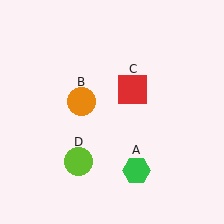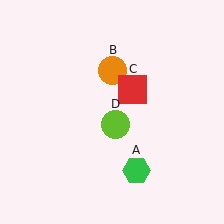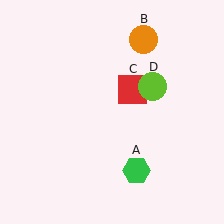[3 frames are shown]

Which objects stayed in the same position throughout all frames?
Green hexagon (object A) and red square (object C) remained stationary.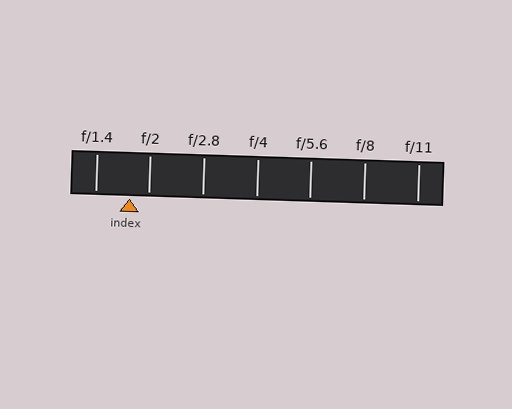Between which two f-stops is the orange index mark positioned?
The index mark is between f/1.4 and f/2.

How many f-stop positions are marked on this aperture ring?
There are 7 f-stop positions marked.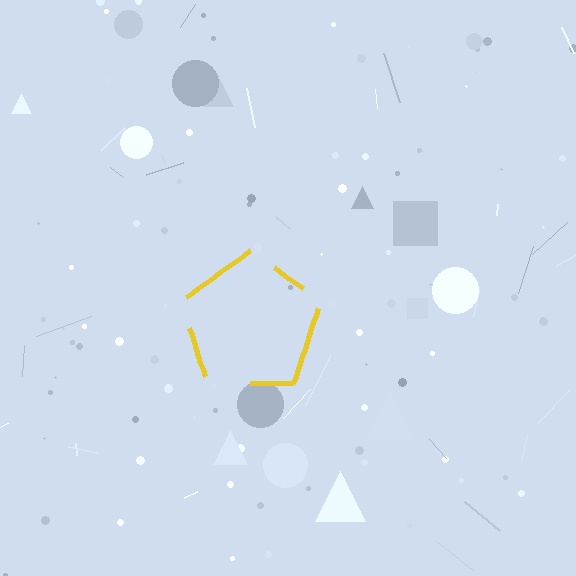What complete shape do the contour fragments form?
The contour fragments form a pentagon.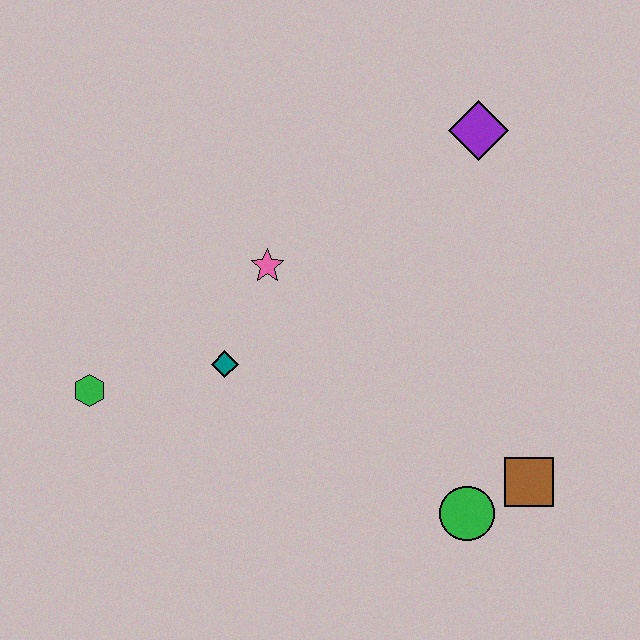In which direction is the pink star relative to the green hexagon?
The pink star is to the right of the green hexagon.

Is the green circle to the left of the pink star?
No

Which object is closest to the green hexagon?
The teal diamond is closest to the green hexagon.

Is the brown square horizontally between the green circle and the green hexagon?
No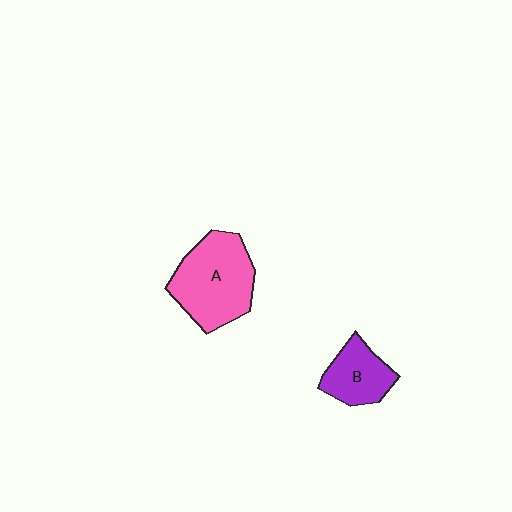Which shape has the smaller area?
Shape B (purple).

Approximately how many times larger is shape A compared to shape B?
Approximately 1.8 times.